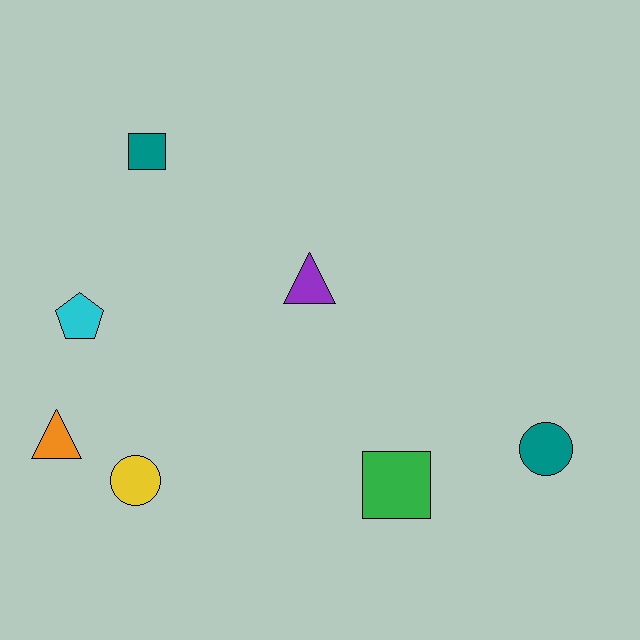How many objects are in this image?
There are 7 objects.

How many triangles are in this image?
There are 2 triangles.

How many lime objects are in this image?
There are no lime objects.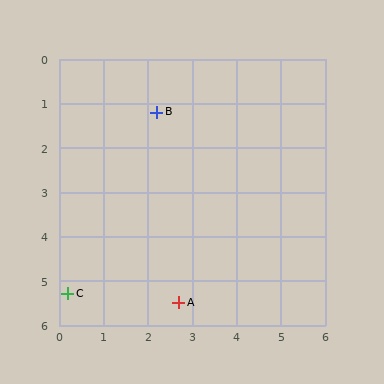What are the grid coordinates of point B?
Point B is at approximately (2.2, 1.2).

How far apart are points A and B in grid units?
Points A and B are about 4.3 grid units apart.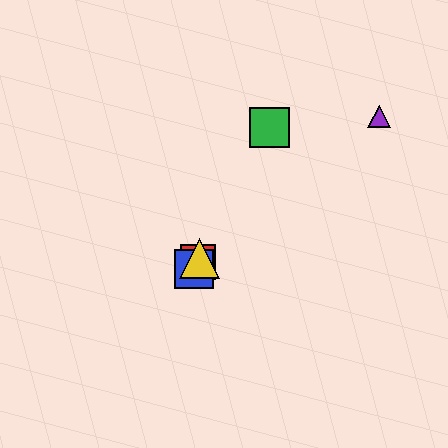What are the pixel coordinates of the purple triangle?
The purple triangle is at (379, 116).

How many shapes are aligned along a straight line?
4 shapes (the red square, the blue square, the green square, the yellow triangle) are aligned along a straight line.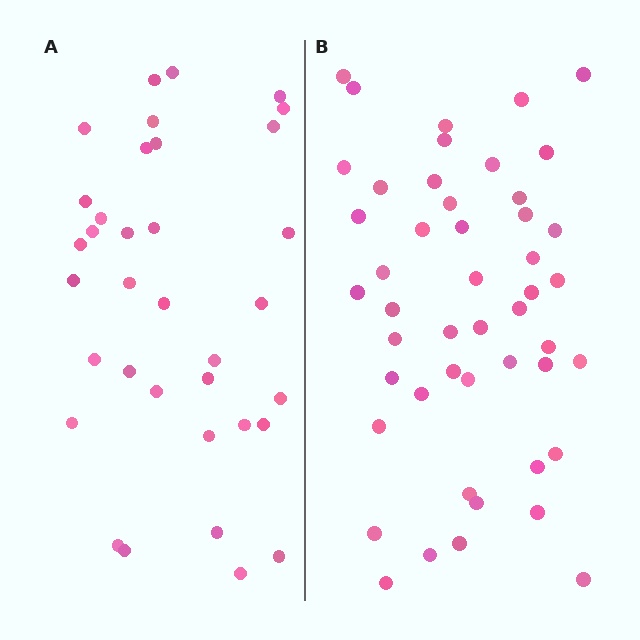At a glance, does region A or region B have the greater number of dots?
Region B (the right region) has more dots.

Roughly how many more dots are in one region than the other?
Region B has approximately 15 more dots than region A.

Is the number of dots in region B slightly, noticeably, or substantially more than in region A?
Region B has noticeably more, but not dramatically so. The ratio is roughly 1.4 to 1.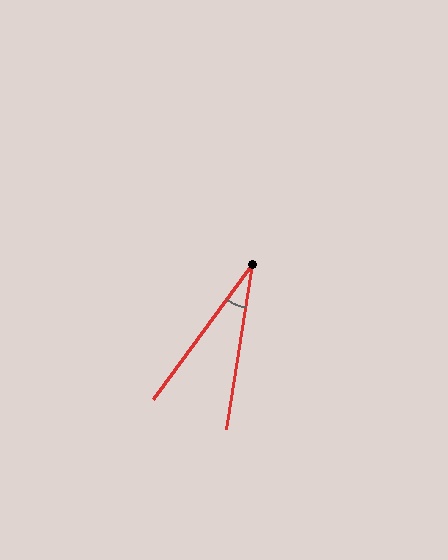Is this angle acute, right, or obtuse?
It is acute.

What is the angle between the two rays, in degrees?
Approximately 28 degrees.